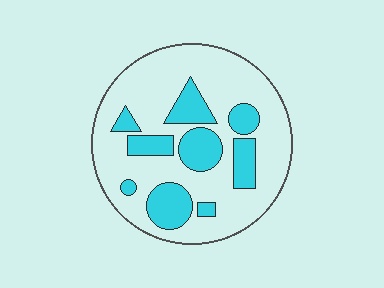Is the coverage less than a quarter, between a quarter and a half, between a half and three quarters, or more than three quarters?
Between a quarter and a half.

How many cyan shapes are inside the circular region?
9.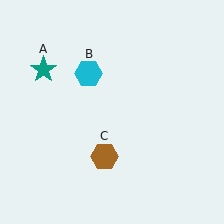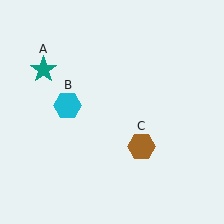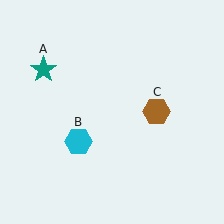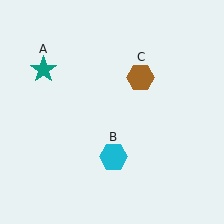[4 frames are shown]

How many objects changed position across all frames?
2 objects changed position: cyan hexagon (object B), brown hexagon (object C).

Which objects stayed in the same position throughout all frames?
Teal star (object A) remained stationary.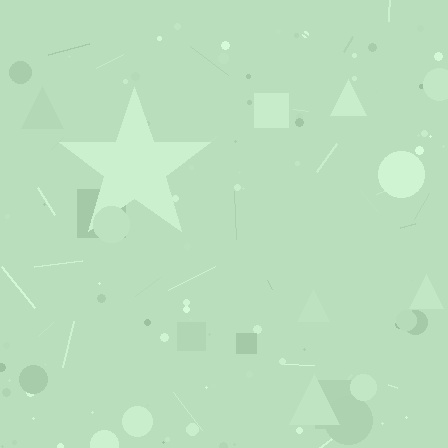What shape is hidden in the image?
A star is hidden in the image.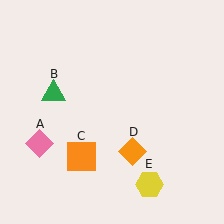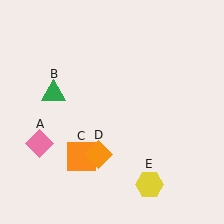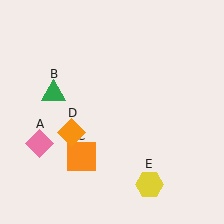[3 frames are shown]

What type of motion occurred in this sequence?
The orange diamond (object D) rotated clockwise around the center of the scene.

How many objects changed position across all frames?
1 object changed position: orange diamond (object D).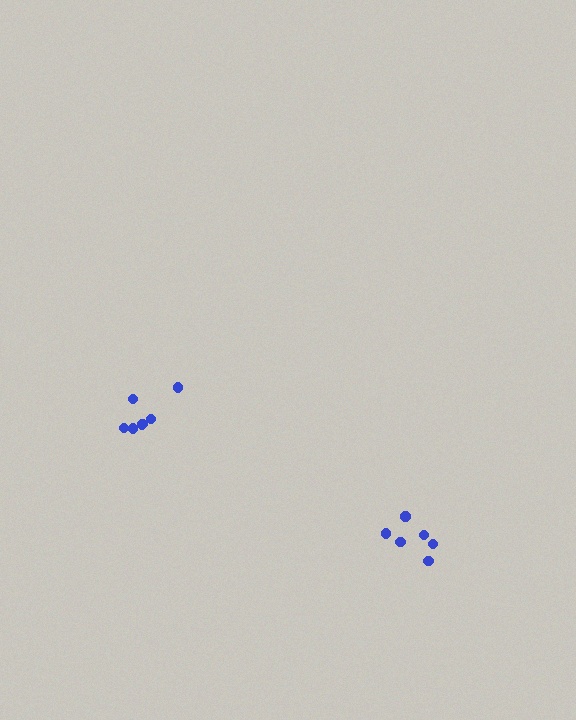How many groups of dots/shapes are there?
There are 2 groups.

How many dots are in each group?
Group 1: 6 dots, Group 2: 7 dots (13 total).